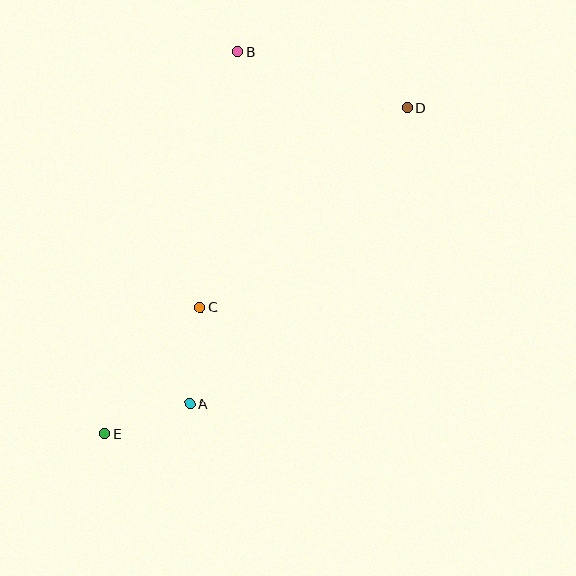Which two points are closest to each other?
Points A and E are closest to each other.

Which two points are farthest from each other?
Points D and E are farthest from each other.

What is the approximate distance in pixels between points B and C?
The distance between B and C is approximately 258 pixels.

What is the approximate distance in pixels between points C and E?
The distance between C and E is approximately 158 pixels.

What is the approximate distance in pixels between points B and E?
The distance between B and E is approximately 405 pixels.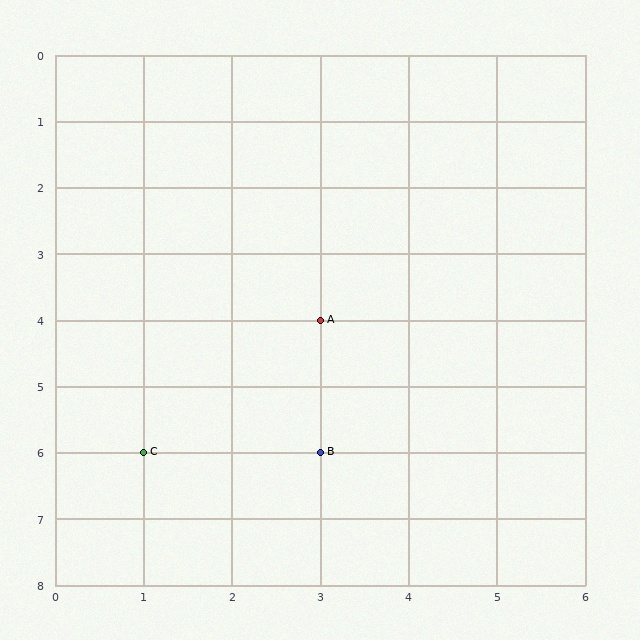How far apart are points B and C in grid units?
Points B and C are 2 columns apart.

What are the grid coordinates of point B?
Point B is at grid coordinates (3, 6).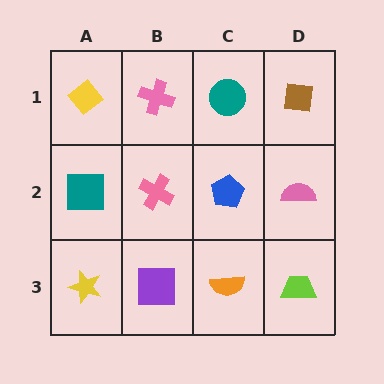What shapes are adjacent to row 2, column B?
A pink cross (row 1, column B), a purple square (row 3, column B), a teal square (row 2, column A), a blue pentagon (row 2, column C).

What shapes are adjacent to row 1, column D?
A pink semicircle (row 2, column D), a teal circle (row 1, column C).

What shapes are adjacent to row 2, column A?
A yellow diamond (row 1, column A), a yellow star (row 3, column A), a pink cross (row 2, column B).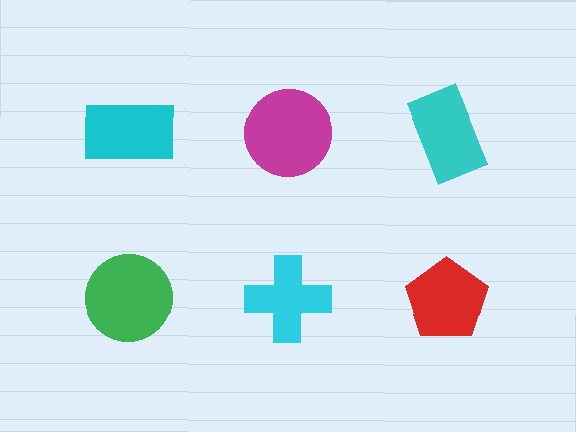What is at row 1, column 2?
A magenta circle.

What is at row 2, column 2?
A cyan cross.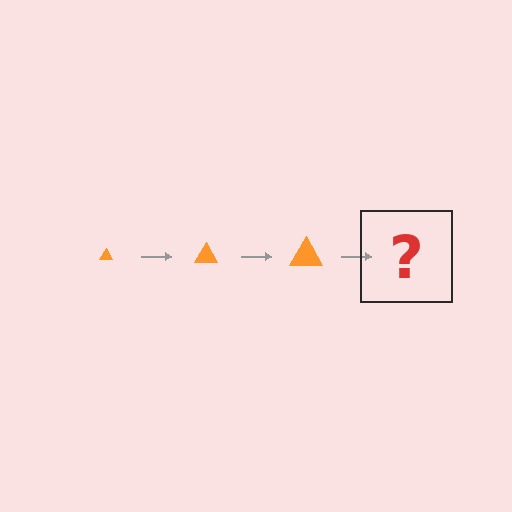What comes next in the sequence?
The next element should be an orange triangle, larger than the previous one.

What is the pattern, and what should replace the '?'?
The pattern is that the triangle gets progressively larger each step. The '?' should be an orange triangle, larger than the previous one.